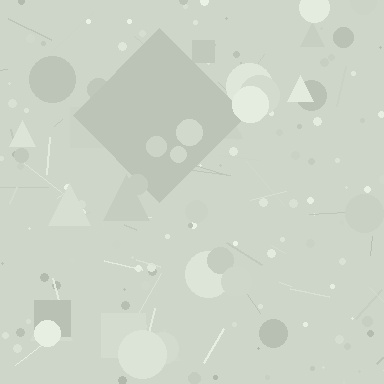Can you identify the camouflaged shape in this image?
The camouflaged shape is a diamond.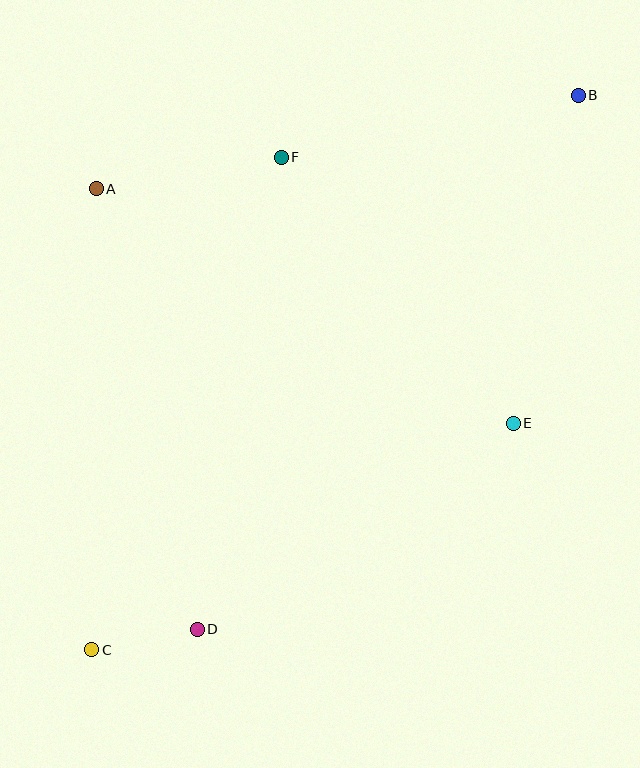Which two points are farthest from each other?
Points B and C are farthest from each other.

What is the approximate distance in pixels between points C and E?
The distance between C and E is approximately 478 pixels.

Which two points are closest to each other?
Points C and D are closest to each other.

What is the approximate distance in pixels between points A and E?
The distance between A and E is approximately 478 pixels.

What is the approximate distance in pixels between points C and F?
The distance between C and F is approximately 528 pixels.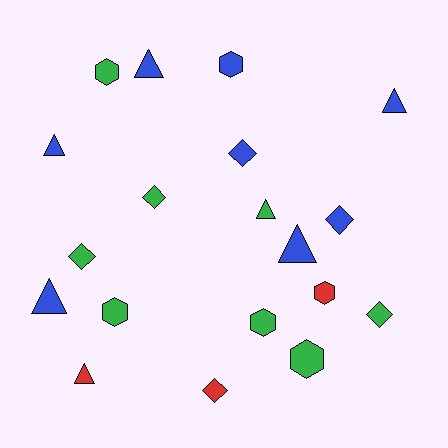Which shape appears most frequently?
Triangle, with 7 objects.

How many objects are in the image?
There are 19 objects.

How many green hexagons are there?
There are 4 green hexagons.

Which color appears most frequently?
Blue, with 8 objects.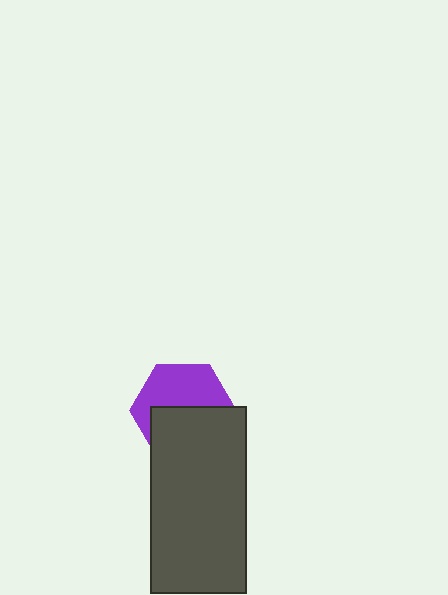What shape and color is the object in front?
The object in front is a dark gray rectangle.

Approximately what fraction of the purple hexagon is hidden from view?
Roughly 51% of the purple hexagon is hidden behind the dark gray rectangle.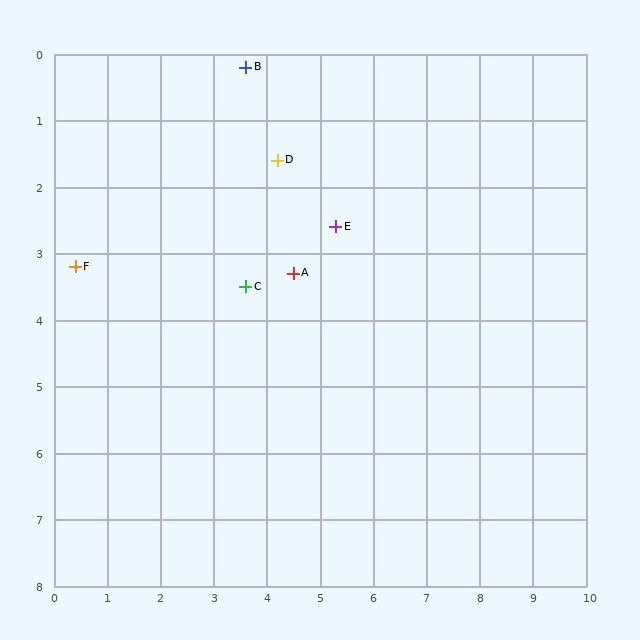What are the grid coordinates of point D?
Point D is at approximately (4.2, 1.6).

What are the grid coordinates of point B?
Point B is at approximately (3.6, 0.2).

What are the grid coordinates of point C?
Point C is at approximately (3.6, 3.5).